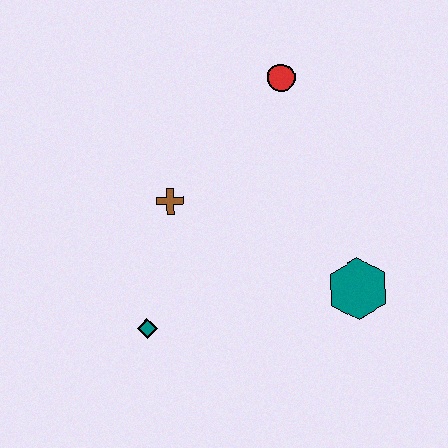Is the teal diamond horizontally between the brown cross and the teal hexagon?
No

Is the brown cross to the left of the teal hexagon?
Yes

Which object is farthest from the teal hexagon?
The red circle is farthest from the teal hexagon.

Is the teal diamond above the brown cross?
No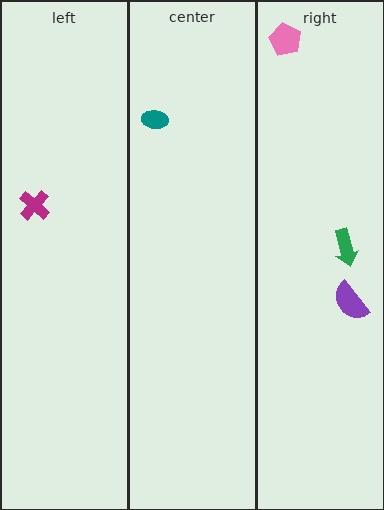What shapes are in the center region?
The teal ellipse.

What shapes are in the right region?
The purple semicircle, the pink pentagon, the green arrow.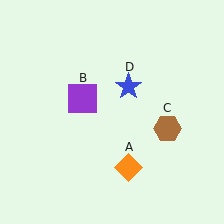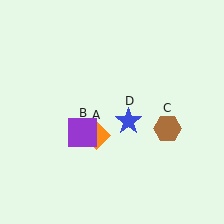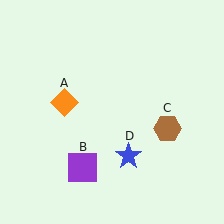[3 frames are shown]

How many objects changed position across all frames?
3 objects changed position: orange diamond (object A), purple square (object B), blue star (object D).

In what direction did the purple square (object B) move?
The purple square (object B) moved down.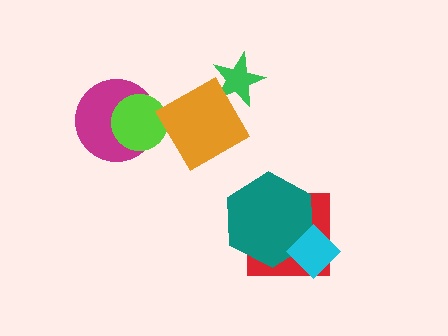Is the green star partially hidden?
Yes, it is partially covered by another shape.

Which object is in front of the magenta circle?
The lime circle is in front of the magenta circle.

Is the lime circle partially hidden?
Yes, it is partially covered by another shape.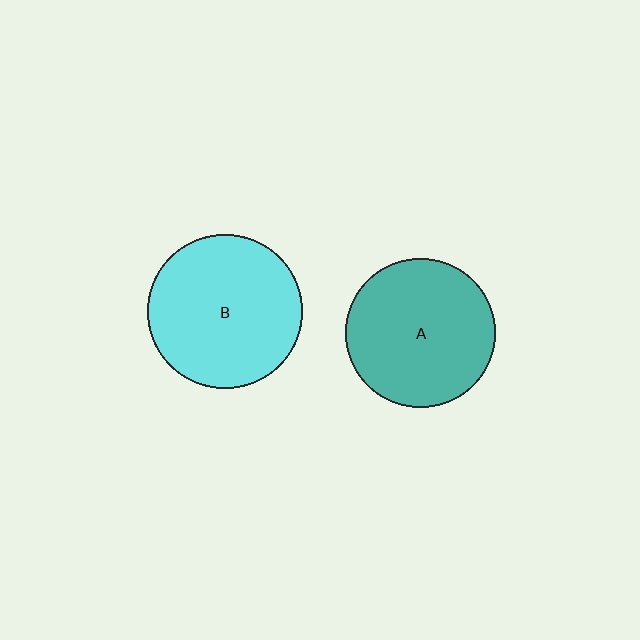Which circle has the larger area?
Circle B (cyan).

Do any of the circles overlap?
No, none of the circles overlap.